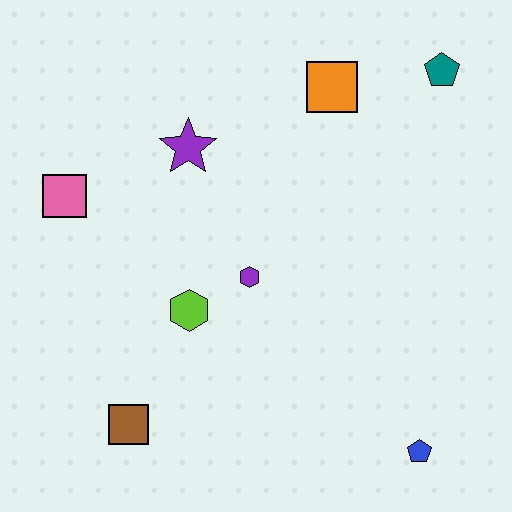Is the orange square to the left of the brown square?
No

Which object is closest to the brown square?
The lime hexagon is closest to the brown square.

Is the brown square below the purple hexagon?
Yes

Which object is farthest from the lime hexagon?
The teal pentagon is farthest from the lime hexagon.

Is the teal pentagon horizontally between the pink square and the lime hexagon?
No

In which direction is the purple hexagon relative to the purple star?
The purple hexagon is below the purple star.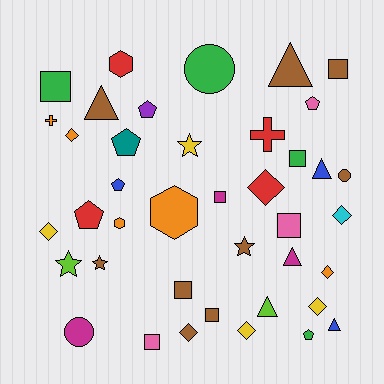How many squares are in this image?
There are 8 squares.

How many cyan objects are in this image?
There is 1 cyan object.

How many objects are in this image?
There are 40 objects.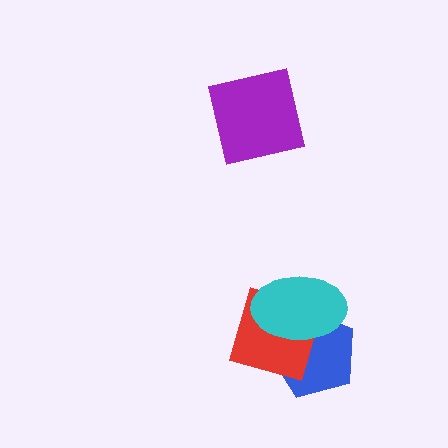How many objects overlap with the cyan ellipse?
2 objects overlap with the cyan ellipse.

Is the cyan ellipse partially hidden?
No, no other shape covers it.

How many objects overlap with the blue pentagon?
2 objects overlap with the blue pentagon.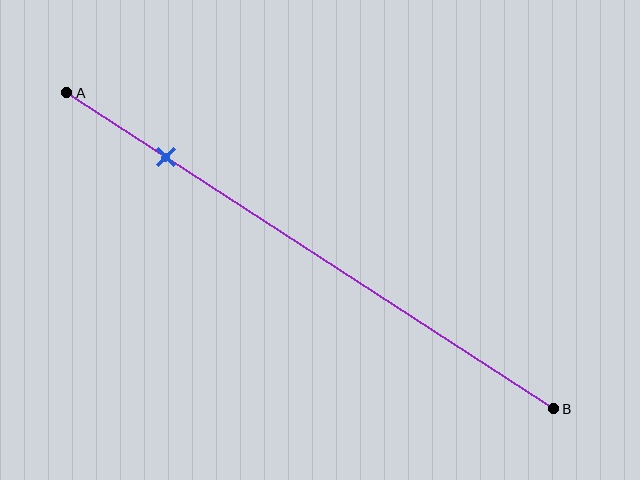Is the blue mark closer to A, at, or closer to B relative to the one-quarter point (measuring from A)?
The blue mark is closer to point A than the one-quarter point of segment AB.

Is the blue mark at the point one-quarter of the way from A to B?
No, the mark is at about 20% from A, not at the 25% one-quarter point.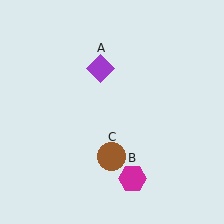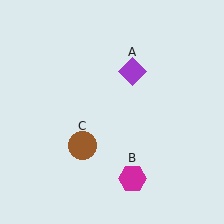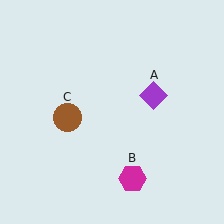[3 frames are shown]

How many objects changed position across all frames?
2 objects changed position: purple diamond (object A), brown circle (object C).